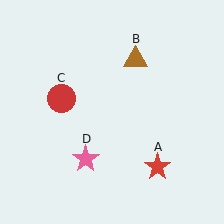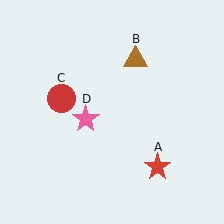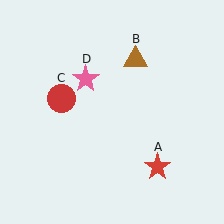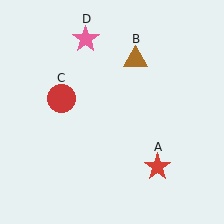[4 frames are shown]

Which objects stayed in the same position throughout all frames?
Red star (object A) and brown triangle (object B) and red circle (object C) remained stationary.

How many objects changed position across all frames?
1 object changed position: pink star (object D).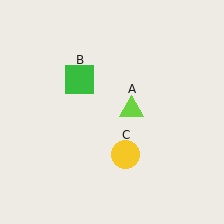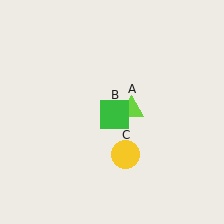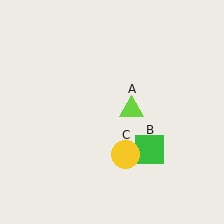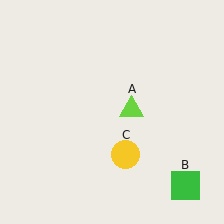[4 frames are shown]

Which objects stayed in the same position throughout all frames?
Lime triangle (object A) and yellow circle (object C) remained stationary.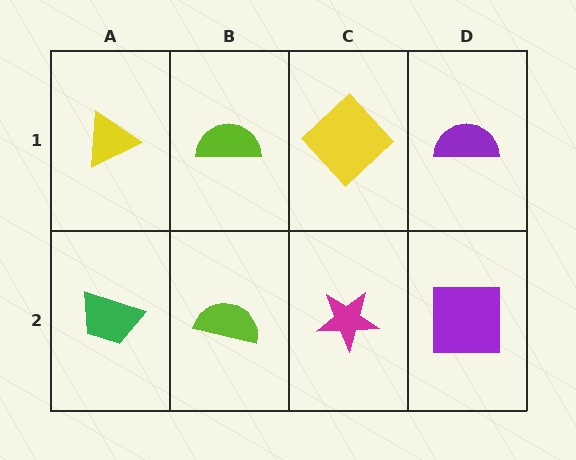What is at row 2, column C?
A magenta star.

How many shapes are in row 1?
4 shapes.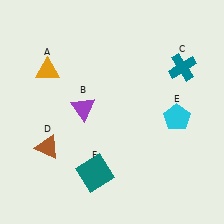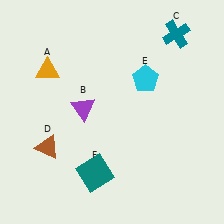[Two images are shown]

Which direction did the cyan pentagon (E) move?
The cyan pentagon (E) moved up.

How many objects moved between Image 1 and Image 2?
2 objects moved between the two images.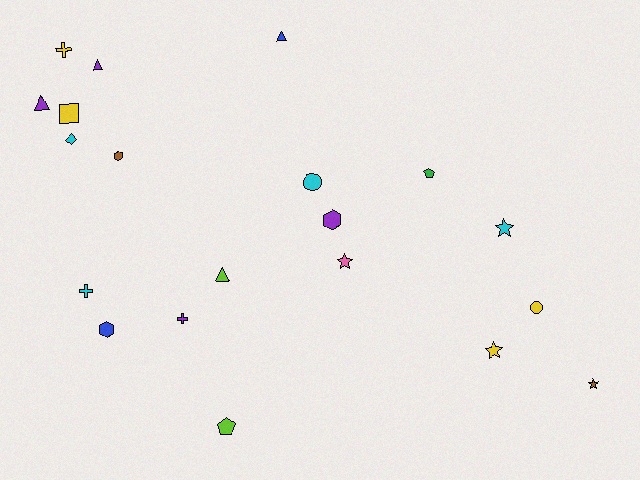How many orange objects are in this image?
There are no orange objects.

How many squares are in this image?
There is 1 square.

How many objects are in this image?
There are 20 objects.